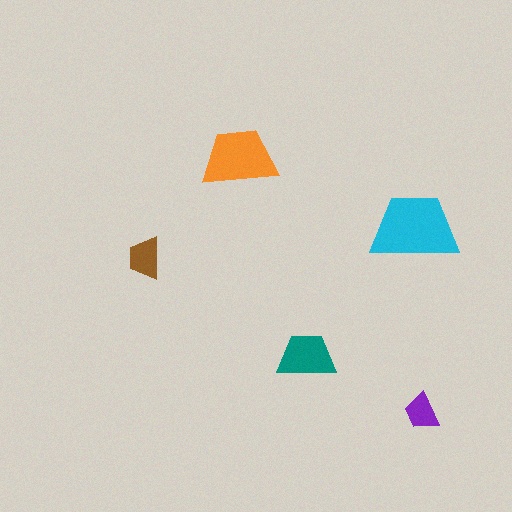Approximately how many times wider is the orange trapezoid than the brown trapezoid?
About 2 times wider.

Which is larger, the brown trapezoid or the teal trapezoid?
The teal one.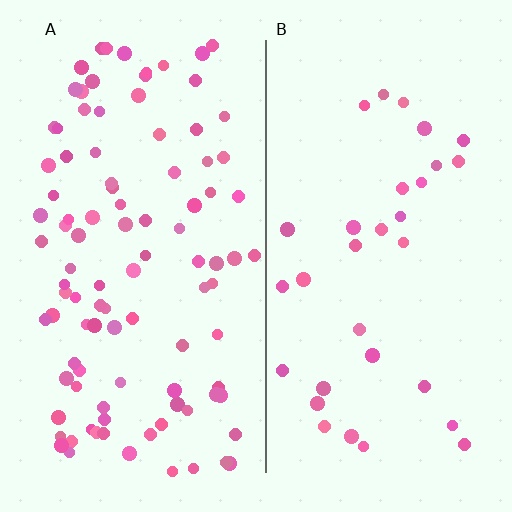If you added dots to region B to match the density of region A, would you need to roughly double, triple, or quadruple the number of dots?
Approximately triple.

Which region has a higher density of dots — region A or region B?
A (the left).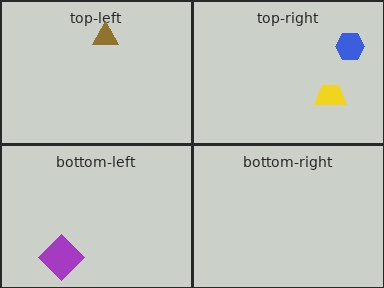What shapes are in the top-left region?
The brown triangle.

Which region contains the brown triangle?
The top-left region.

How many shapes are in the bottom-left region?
1.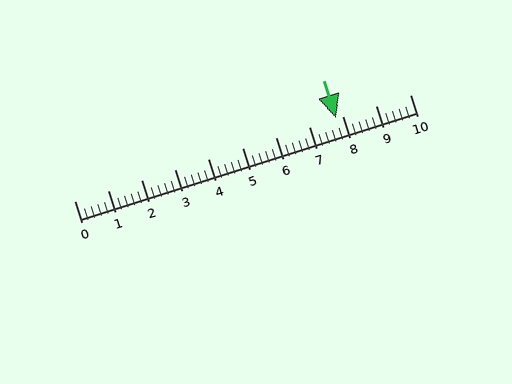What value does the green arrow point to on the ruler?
The green arrow points to approximately 7.8.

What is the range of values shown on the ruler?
The ruler shows values from 0 to 10.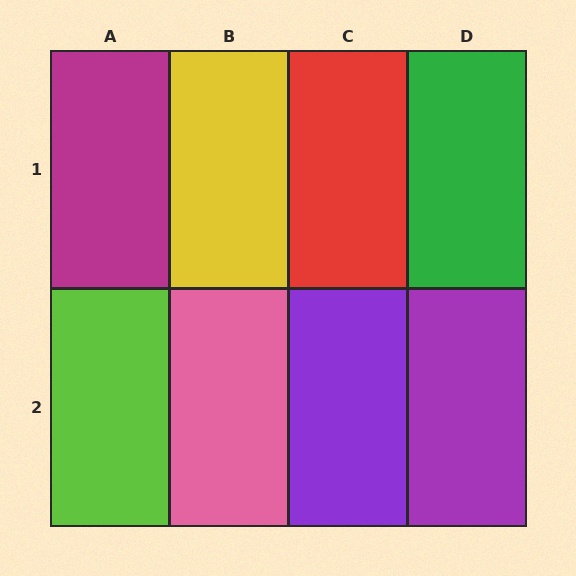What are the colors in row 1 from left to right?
Magenta, yellow, red, green.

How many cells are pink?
1 cell is pink.